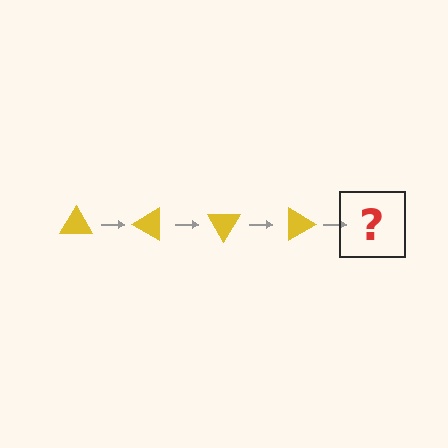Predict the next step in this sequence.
The next step is a yellow triangle rotated 120 degrees.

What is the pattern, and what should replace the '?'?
The pattern is that the triangle rotates 30 degrees each step. The '?' should be a yellow triangle rotated 120 degrees.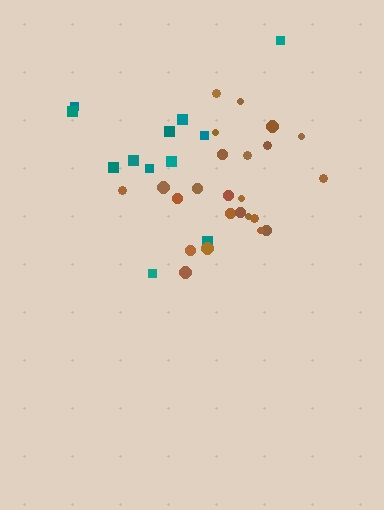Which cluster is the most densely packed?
Brown.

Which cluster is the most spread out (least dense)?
Teal.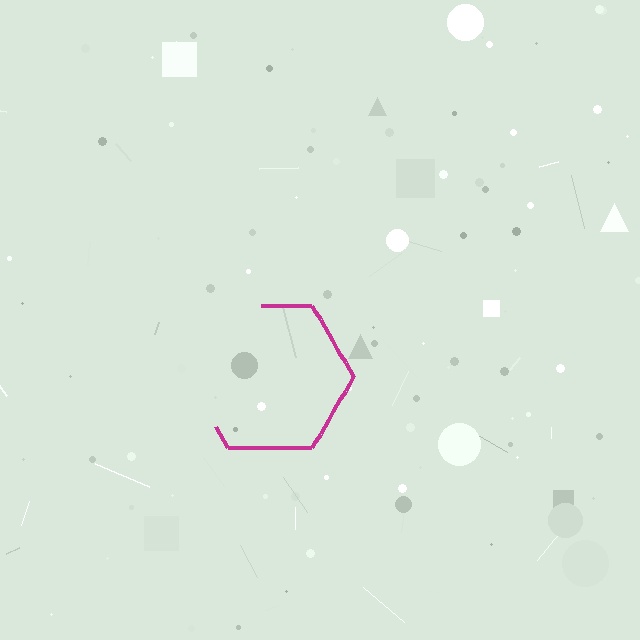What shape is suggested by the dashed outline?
The dashed outline suggests a hexagon.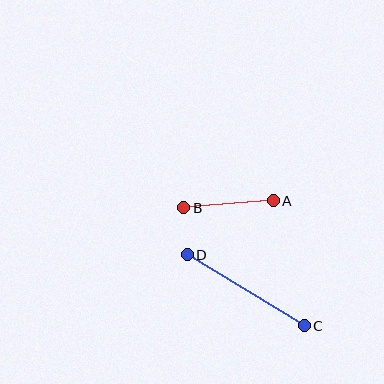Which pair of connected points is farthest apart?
Points C and D are farthest apart.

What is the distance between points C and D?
The distance is approximately 137 pixels.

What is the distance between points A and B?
The distance is approximately 90 pixels.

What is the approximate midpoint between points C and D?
The midpoint is at approximately (246, 290) pixels.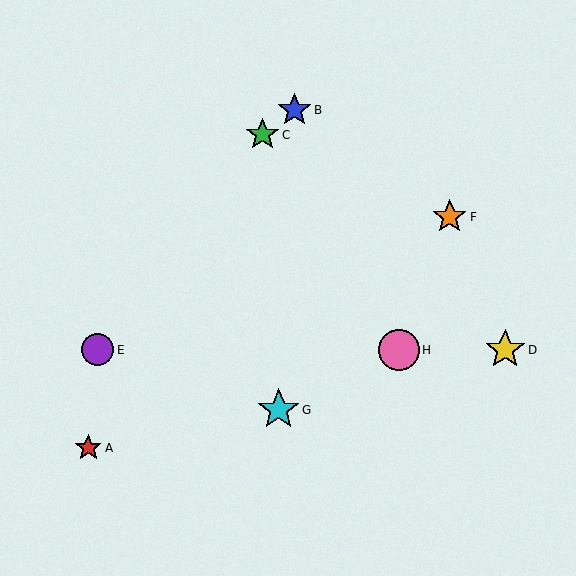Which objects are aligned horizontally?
Objects D, E, H are aligned horizontally.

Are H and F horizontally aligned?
No, H is at y≈350 and F is at y≈217.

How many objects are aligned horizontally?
3 objects (D, E, H) are aligned horizontally.